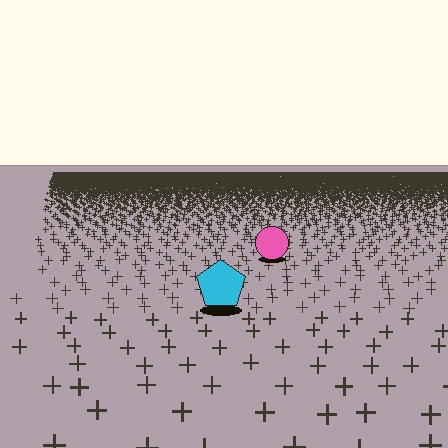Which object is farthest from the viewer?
The pink circle is farthest from the viewer. It appears smaller and the ground texture around it is denser.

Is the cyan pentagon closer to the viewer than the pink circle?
Yes. The cyan pentagon is closer — you can tell from the texture gradient: the ground texture is coarser near it.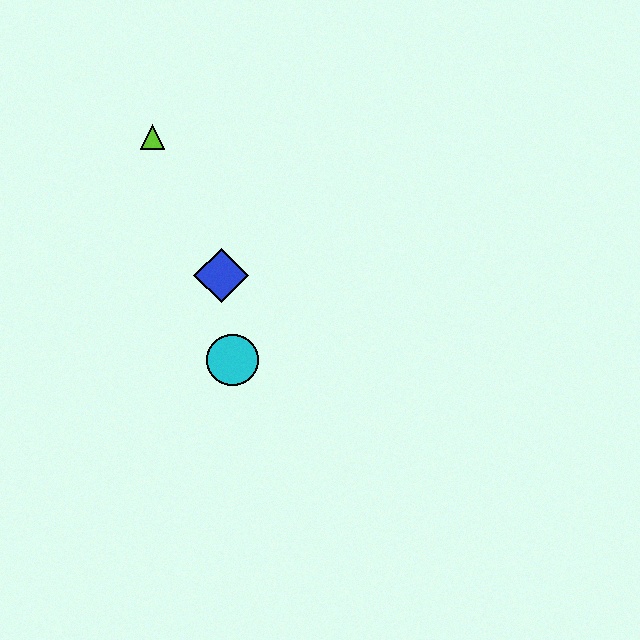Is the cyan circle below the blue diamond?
Yes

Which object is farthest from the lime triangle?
The cyan circle is farthest from the lime triangle.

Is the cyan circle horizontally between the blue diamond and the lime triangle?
No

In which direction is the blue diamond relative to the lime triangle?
The blue diamond is below the lime triangle.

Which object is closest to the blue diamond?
The cyan circle is closest to the blue diamond.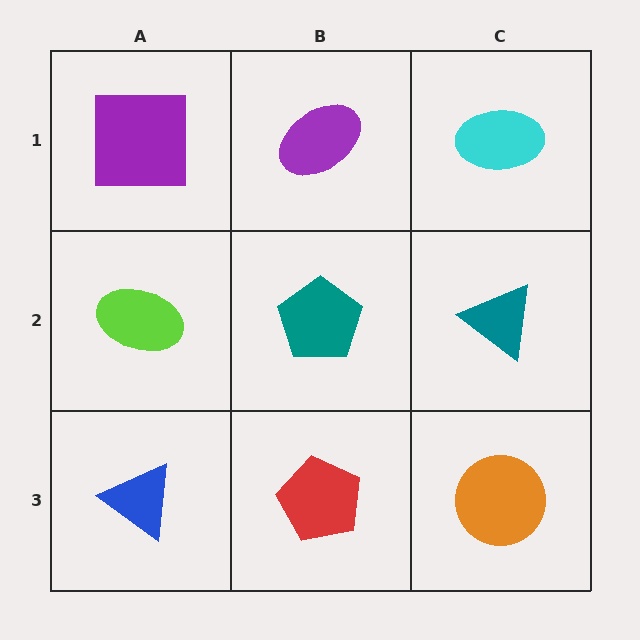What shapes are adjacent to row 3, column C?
A teal triangle (row 2, column C), a red pentagon (row 3, column B).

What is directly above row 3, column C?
A teal triangle.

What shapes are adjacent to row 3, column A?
A lime ellipse (row 2, column A), a red pentagon (row 3, column B).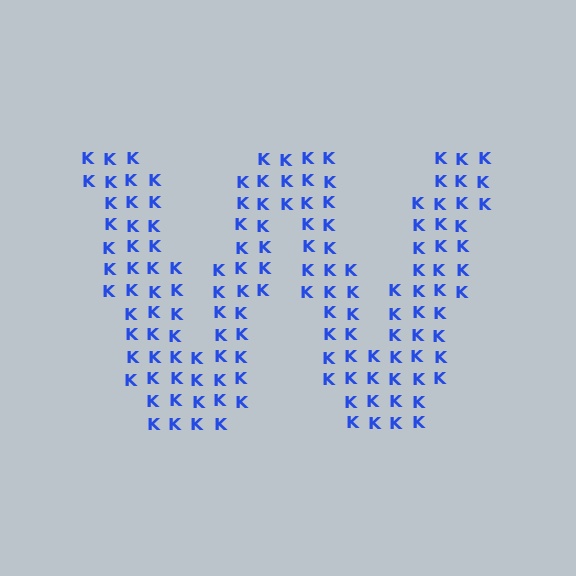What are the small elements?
The small elements are letter K's.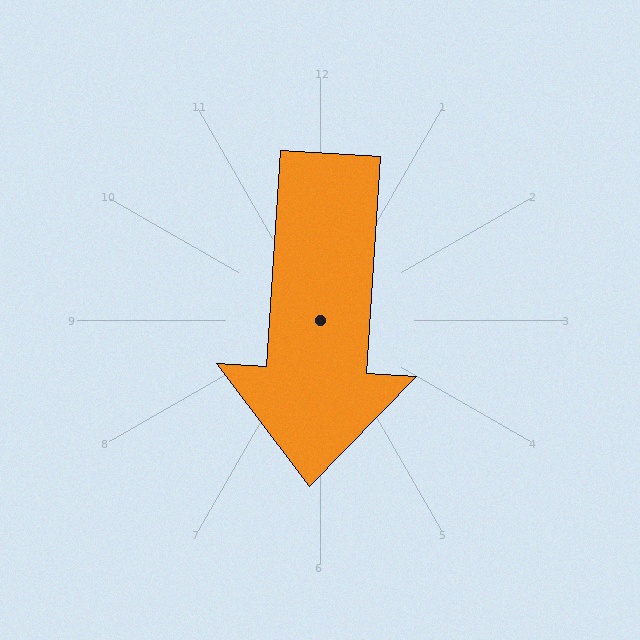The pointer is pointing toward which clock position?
Roughly 6 o'clock.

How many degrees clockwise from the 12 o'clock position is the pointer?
Approximately 184 degrees.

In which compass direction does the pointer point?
South.